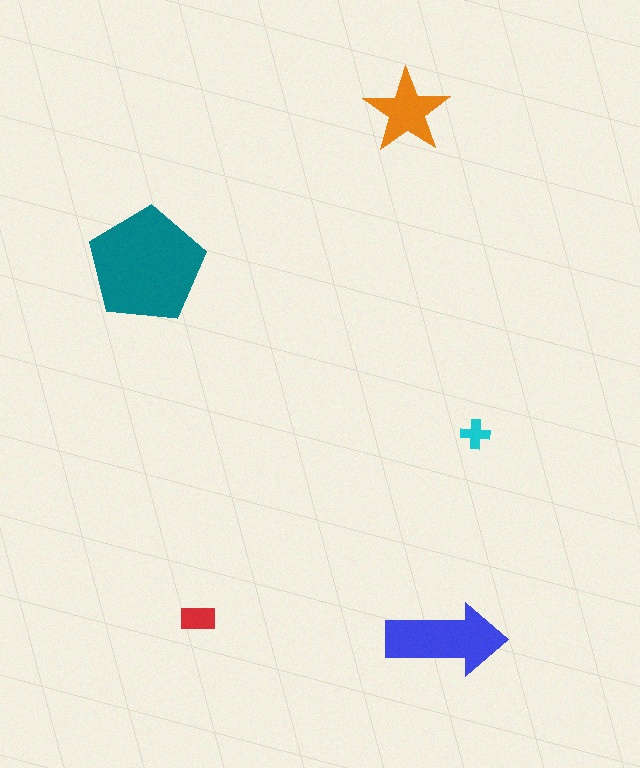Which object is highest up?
The orange star is topmost.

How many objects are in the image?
There are 5 objects in the image.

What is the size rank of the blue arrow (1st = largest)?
2nd.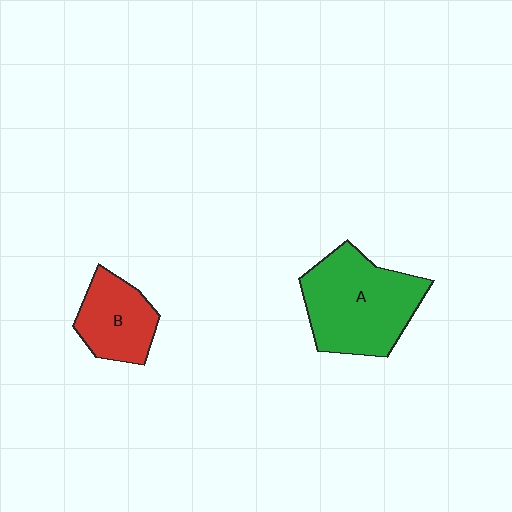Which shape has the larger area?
Shape A (green).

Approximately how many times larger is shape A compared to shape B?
Approximately 1.8 times.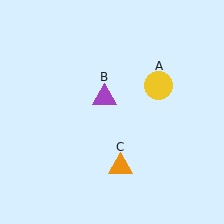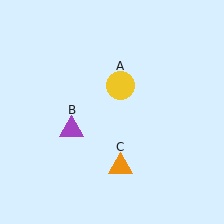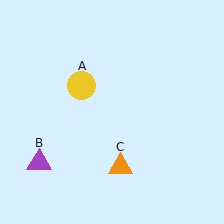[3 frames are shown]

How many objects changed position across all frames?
2 objects changed position: yellow circle (object A), purple triangle (object B).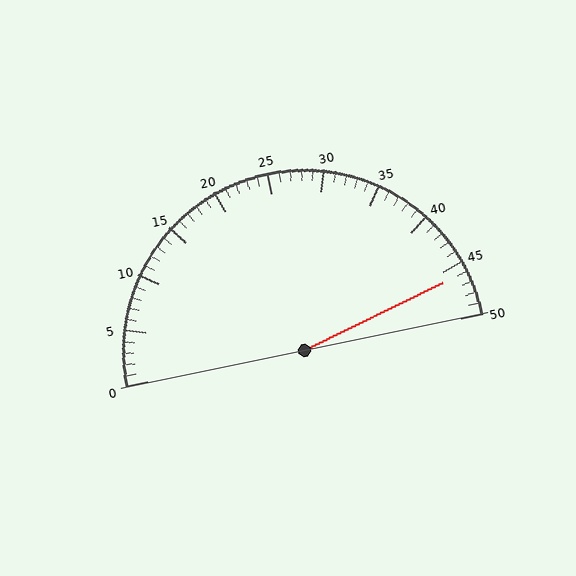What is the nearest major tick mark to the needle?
The nearest major tick mark is 45.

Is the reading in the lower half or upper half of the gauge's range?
The reading is in the upper half of the range (0 to 50).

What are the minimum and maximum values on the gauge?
The gauge ranges from 0 to 50.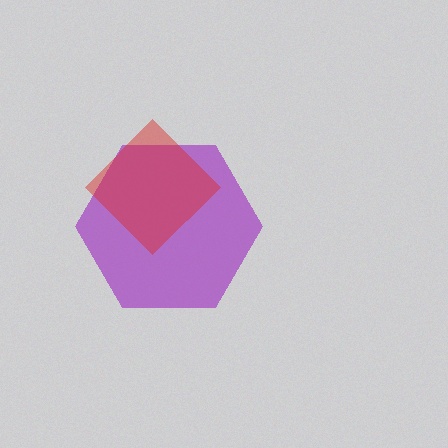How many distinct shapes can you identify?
There are 2 distinct shapes: a purple hexagon, a red diamond.